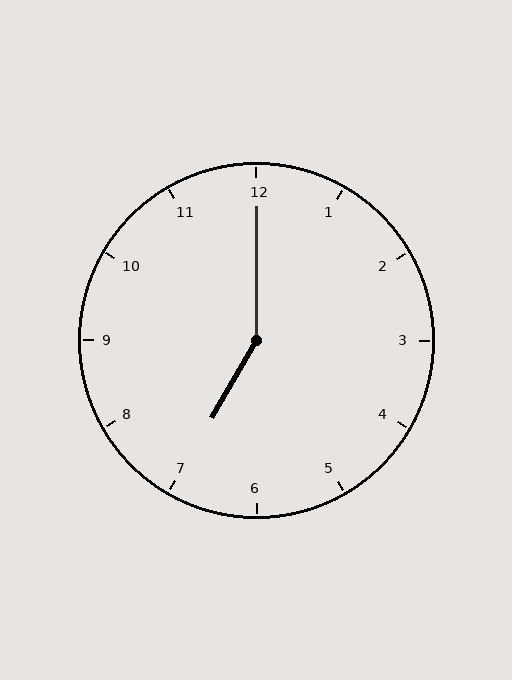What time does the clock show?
7:00.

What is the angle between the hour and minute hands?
Approximately 150 degrees.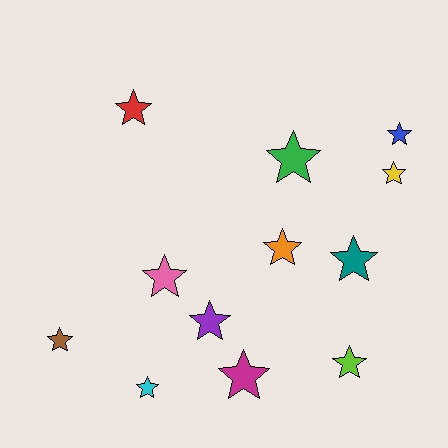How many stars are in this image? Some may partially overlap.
There are 12 stars.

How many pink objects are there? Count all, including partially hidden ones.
There is 1 pink object.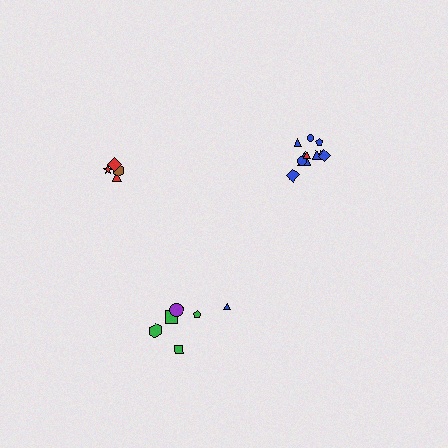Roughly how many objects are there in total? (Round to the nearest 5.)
Roughly 20 objects in total.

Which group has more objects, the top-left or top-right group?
The top-right group.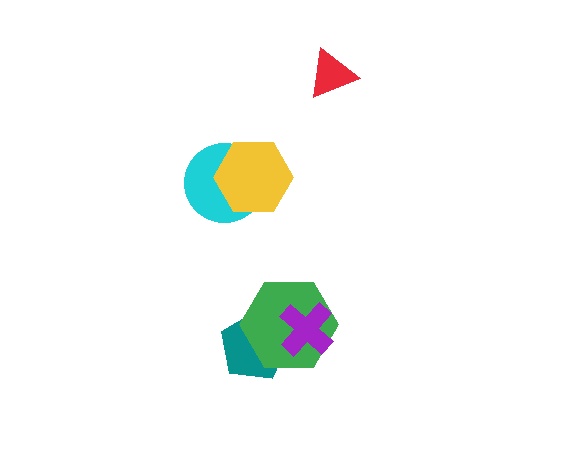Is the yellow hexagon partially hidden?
No, no other shape covers it.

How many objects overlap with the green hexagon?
2 objects overlap with the green hexagon.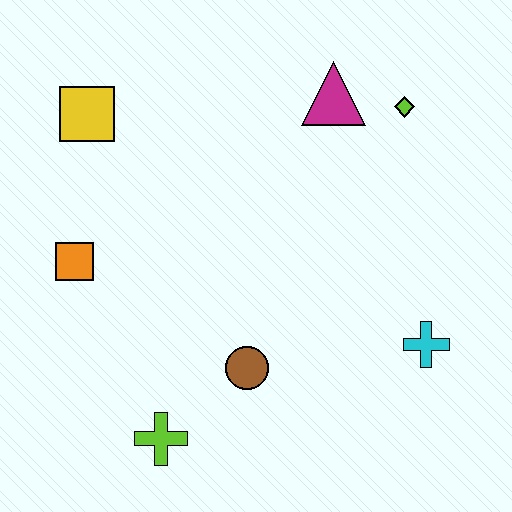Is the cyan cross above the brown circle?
Yes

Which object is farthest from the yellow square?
The cyan cross is farthest from the yellow square.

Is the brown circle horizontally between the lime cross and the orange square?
No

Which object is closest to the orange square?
The yellow square is closest to the orange square.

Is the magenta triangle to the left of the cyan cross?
Yes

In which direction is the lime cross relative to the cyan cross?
The lime cross is to the left of the cyan cross.